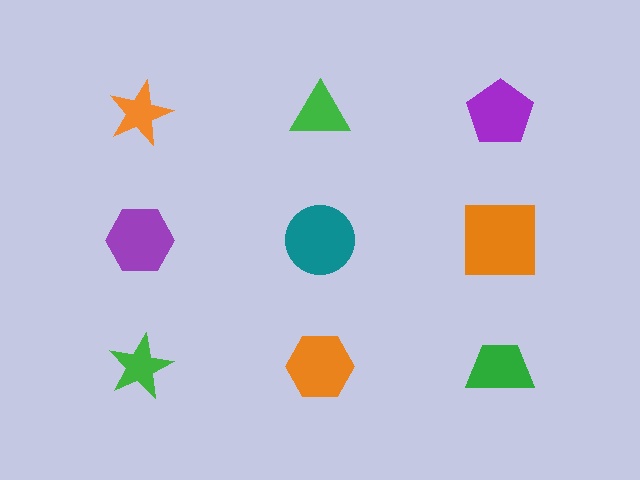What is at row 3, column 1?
A green star.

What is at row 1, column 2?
A green triangle.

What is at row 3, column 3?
A green trapezoid.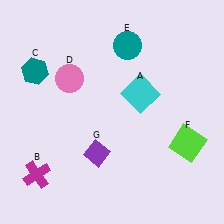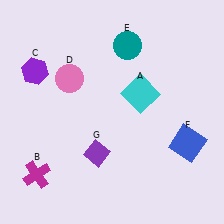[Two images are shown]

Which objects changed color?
C changed from teal to purple. F changed from lime to blue.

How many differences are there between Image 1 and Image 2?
There are 2 differences between the two images.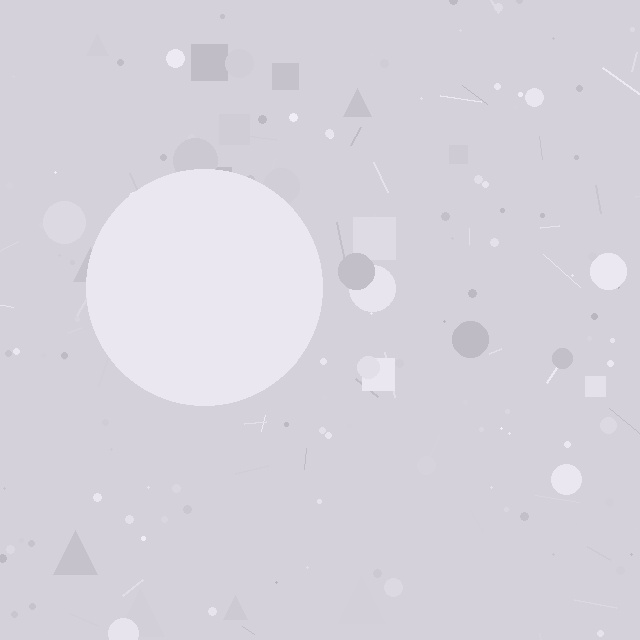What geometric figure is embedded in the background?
A circle is embedded in the background.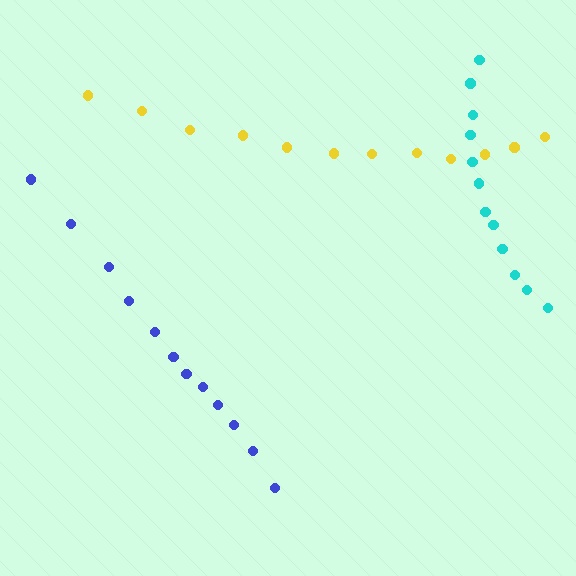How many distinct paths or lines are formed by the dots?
There are 3 distinct paths.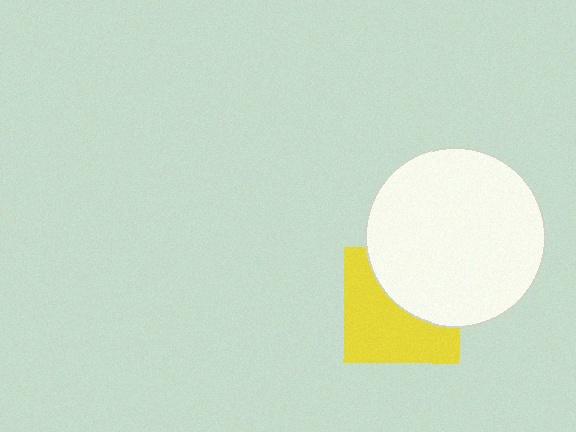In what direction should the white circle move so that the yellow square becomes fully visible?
The white circle should move toward the upper-right. That is the shortest direction to clear the overlap and leave the yellow square fully visible.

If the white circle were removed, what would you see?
You would see the complete yellow square.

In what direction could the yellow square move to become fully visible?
The yellow square could move toward the lower-left. That would shift it out from behind the white circle entirely.